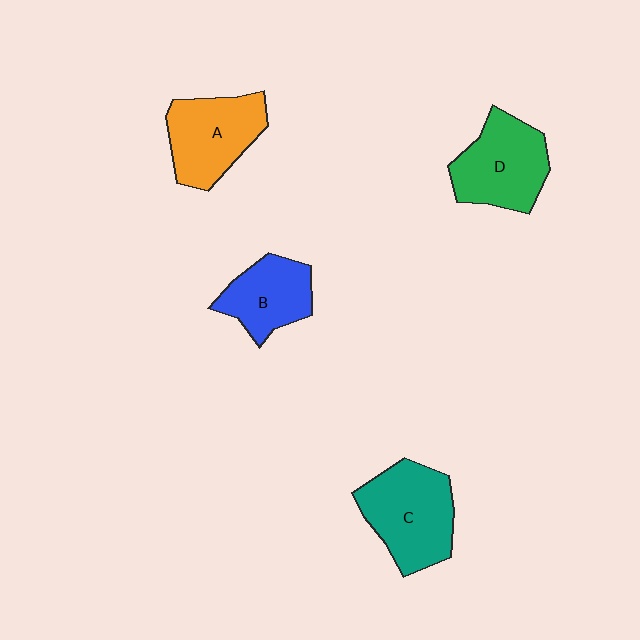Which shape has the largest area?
Shape C (teal).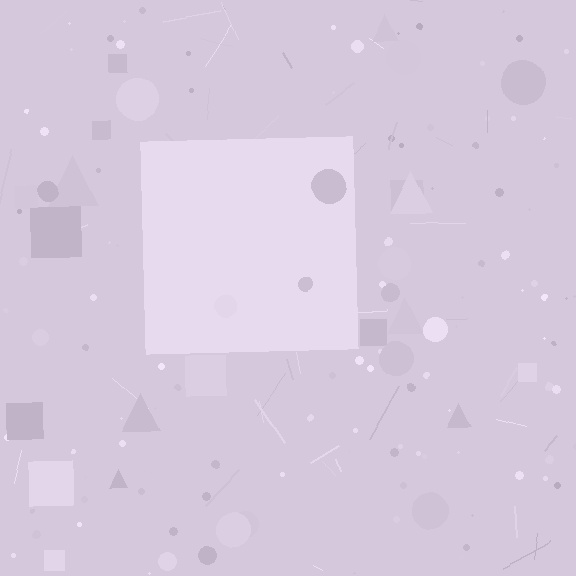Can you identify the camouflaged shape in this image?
The camouflaged shape is a square.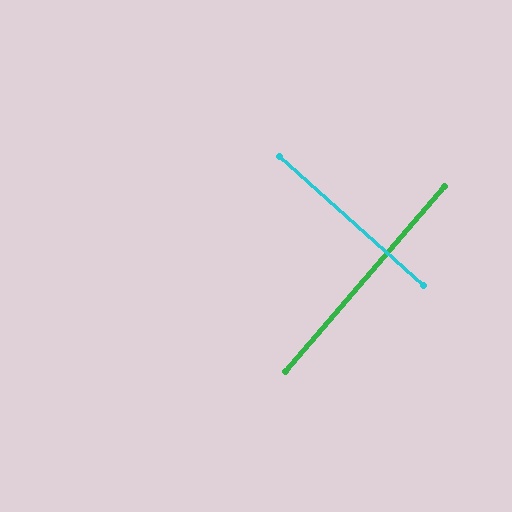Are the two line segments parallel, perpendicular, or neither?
Perpendicular — they meet at approximately 89°.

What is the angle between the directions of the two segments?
Approximately 89 degrees.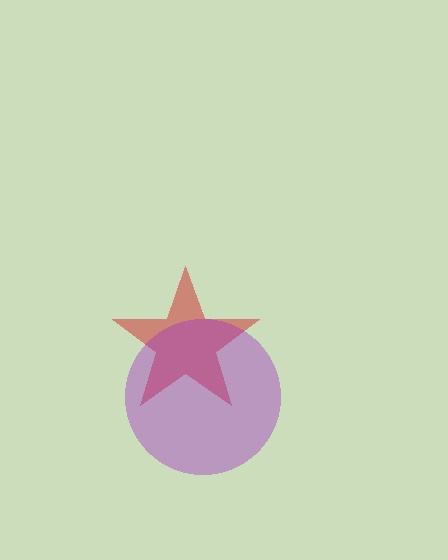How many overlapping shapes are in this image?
There are 2 overlapping shapes in the image.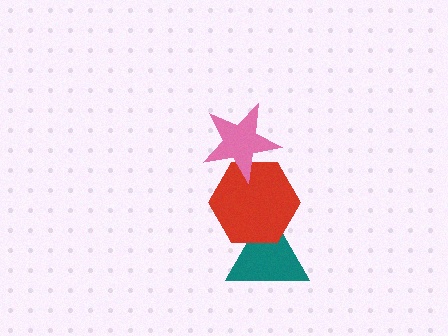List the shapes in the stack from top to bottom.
From top to bottom: the pink star, the red hexagon, the teal triangle.